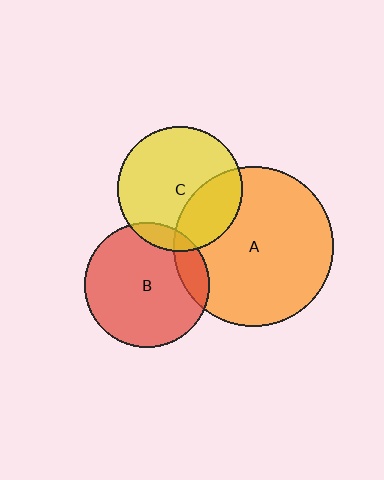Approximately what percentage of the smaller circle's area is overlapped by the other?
Approximately 15%.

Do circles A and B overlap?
Yes.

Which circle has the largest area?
Circle A (orange).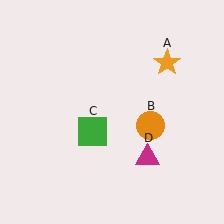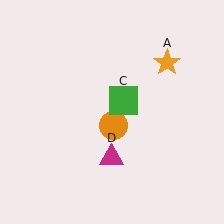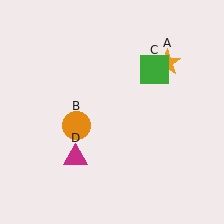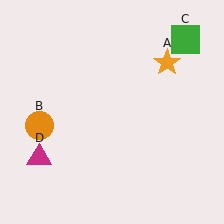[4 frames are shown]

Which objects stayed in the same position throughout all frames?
Orange star (object A) remained stationary.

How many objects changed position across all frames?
3 objects changed position: orange circle (object B), green square (object C), magenta triangle (object D).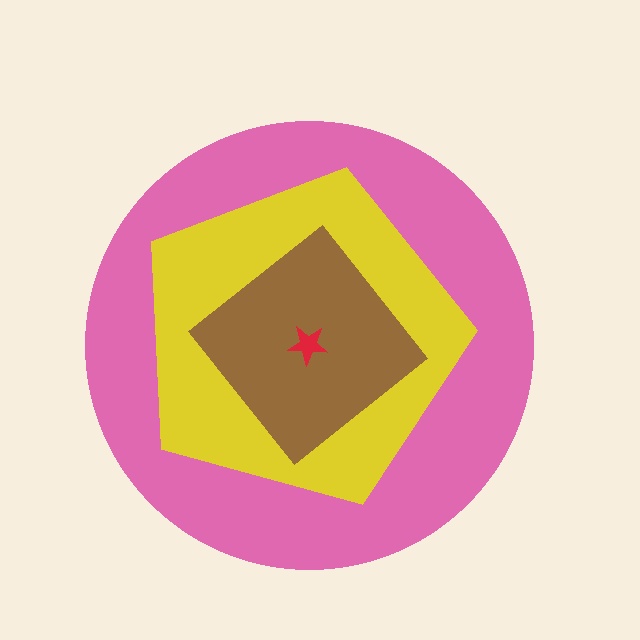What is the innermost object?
The red star.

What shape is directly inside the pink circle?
The yellow pentagon.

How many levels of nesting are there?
4.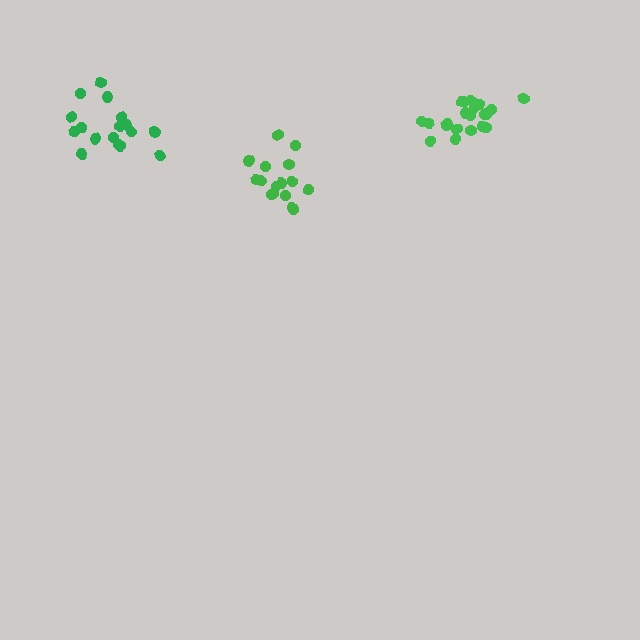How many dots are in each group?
Group 1: 16 dots, Group 2: 21 dots, Group 3: 17 dots (54 total).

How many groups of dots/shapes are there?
There are 3 groups.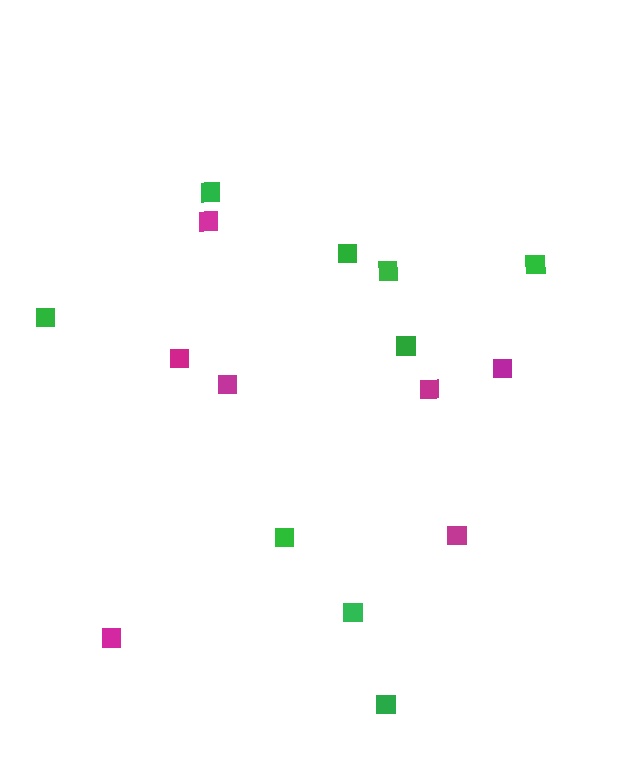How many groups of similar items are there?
There are 2 groups: one group of green squares (9) and one group of magenta squares (7).